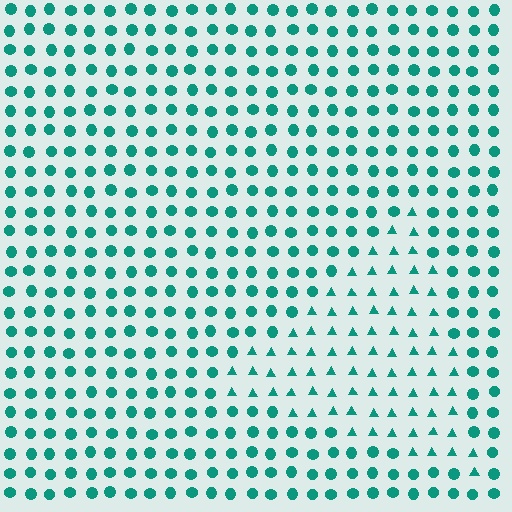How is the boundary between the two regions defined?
The boundary is defined by a change in element shape: triangles inside vs. circles outside. All elements share the same color and spacing.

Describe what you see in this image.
The image is filled with small teal elements arranged in a uniform grid. A triangle-shaped region contains triangles, while the surrounding area contains circles. The boundary is defined purely by the change in element shape.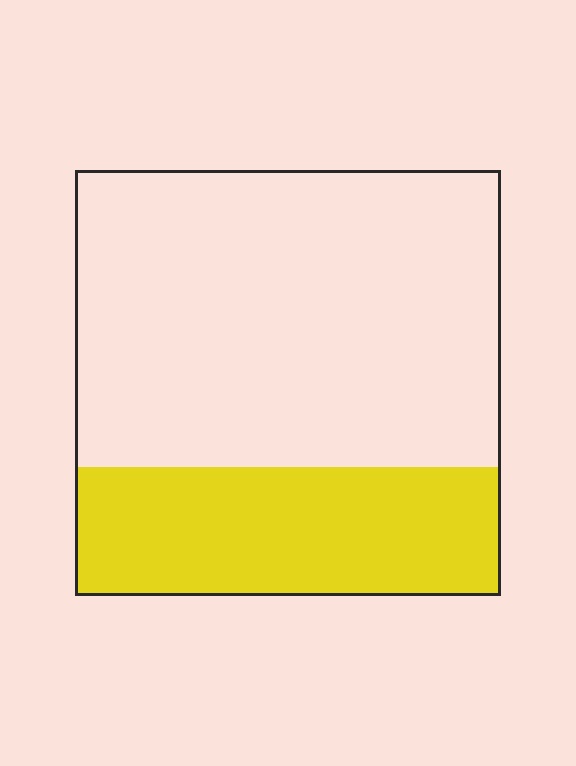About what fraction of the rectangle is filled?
About one third (1/3).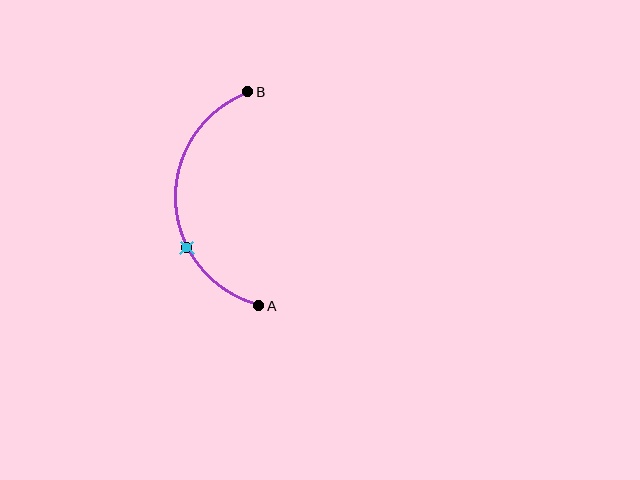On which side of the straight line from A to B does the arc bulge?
The arc bulges to the left of the straight line connecting A and B.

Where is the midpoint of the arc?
The arc midpoint is the point on the curve farthest from the straight line joining A and B. It sits to the left of that line.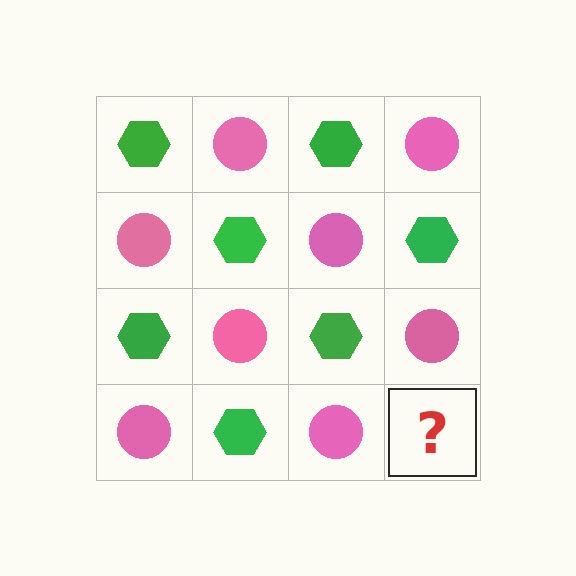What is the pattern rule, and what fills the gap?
The rule is that it alternates green hexagon and pink circle in a checkerboard pattern. The gap should be filled with a green hexagon.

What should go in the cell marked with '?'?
The missing cell should contain a green hexagon.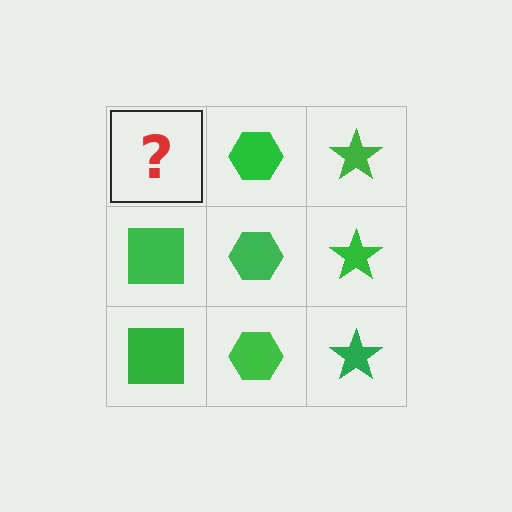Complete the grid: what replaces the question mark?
The question mark should be replaced with a green square.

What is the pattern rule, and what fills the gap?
The rule is that each column has a consistent shape. The gap should be filled with a green square.